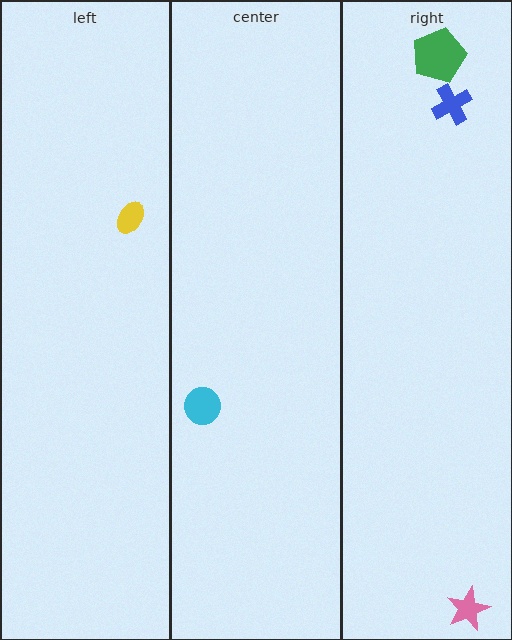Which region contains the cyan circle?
The center region.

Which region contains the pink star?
The right region.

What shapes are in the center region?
The cyan circle.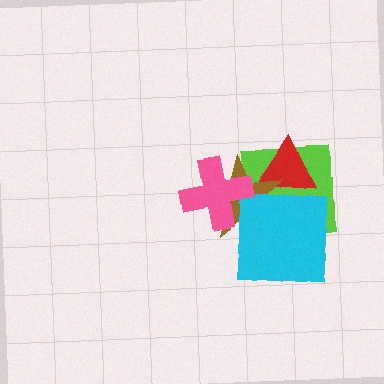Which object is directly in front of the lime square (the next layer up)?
The red triangle is directly in front of the lime square.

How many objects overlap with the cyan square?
3 objects overlap with the cyan square.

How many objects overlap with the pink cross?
1 object overlaps with the pink cross.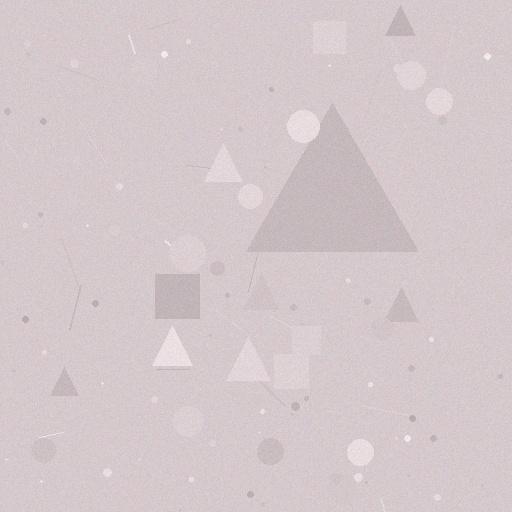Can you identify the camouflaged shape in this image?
The camouflaged shape is a triangle.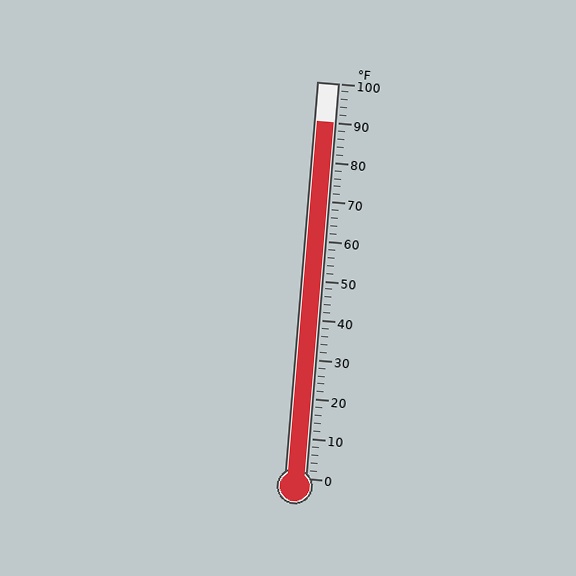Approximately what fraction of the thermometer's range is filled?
The thermometer is filled to approximately 90% of its range.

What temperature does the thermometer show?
The thermometer shows approximately 90°F.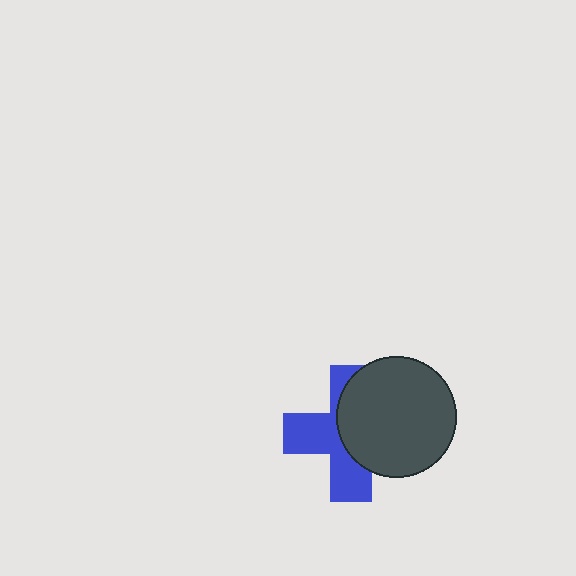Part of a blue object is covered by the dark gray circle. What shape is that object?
It is a cross.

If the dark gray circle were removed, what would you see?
You would see the complete blue cross.